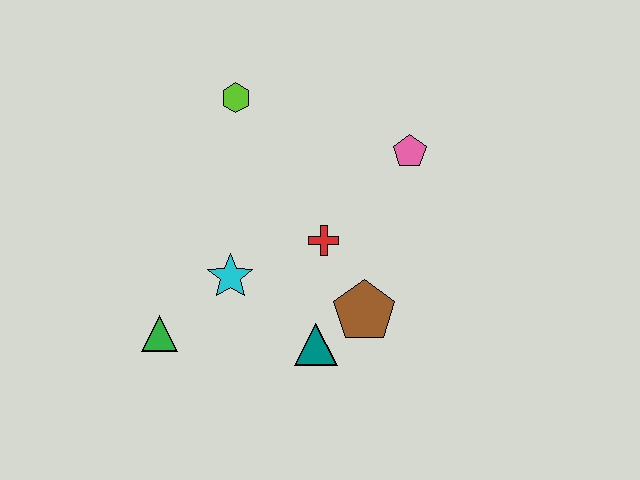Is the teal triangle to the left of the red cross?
Yes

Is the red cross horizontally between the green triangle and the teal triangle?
No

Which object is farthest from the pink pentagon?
The green triangle is farthest from the pink pentagon.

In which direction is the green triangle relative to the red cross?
The green triangle is to the left of the red cross.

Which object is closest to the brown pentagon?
The teal triangle is closest to the brown pentagon.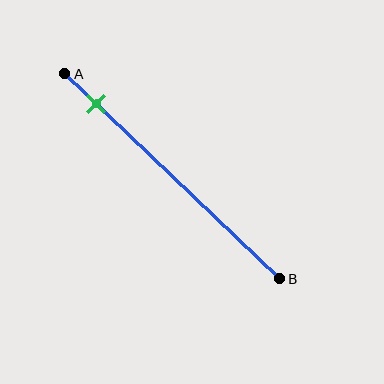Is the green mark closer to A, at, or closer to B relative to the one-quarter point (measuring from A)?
The green mark is closer to point A than the one-quarter point of segment AB.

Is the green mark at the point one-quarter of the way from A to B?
No, the mark is at about 15% from A, not at the 25% one-quarter point.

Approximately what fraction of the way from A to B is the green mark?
The green mark is approximately 15% of the way from A to B.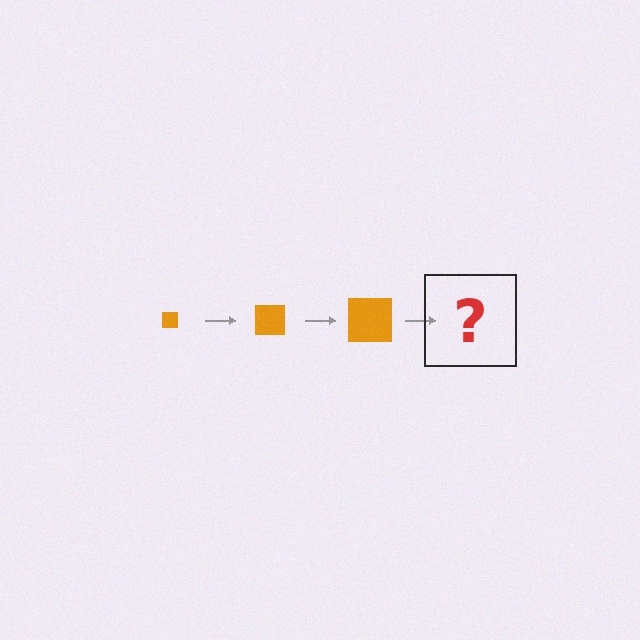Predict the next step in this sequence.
The next step is an orange square, larger than the previous one.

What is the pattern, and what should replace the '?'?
The pattern is that the square gets progressively larger each step. The '?' should be an orange square, larger than the previous one.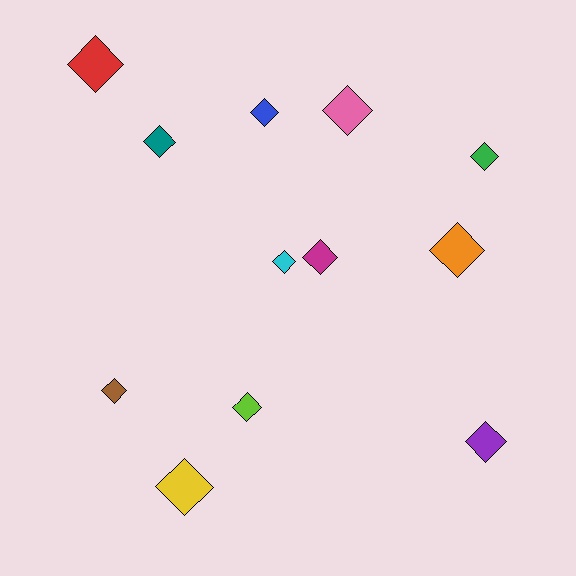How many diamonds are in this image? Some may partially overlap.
There are 12 diamonds.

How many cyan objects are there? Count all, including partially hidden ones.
There is 1 cyan object.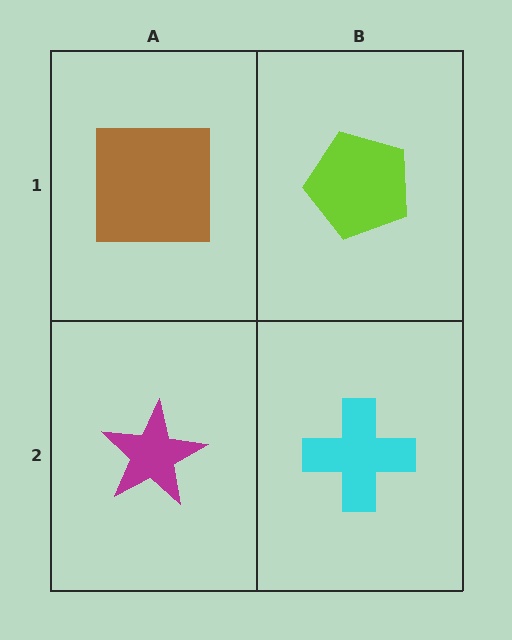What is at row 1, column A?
A brown square.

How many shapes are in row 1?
2 shapes.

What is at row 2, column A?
A magenta star.